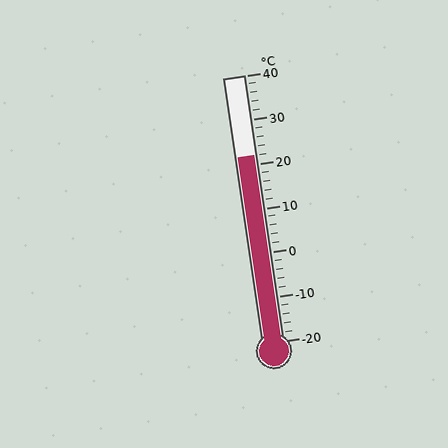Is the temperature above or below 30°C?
The temperature is below 30°C.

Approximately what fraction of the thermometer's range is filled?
The thermometer is filled to approximately 70% of its range.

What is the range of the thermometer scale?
The thermometer scale ranges from -20°C to 40°C.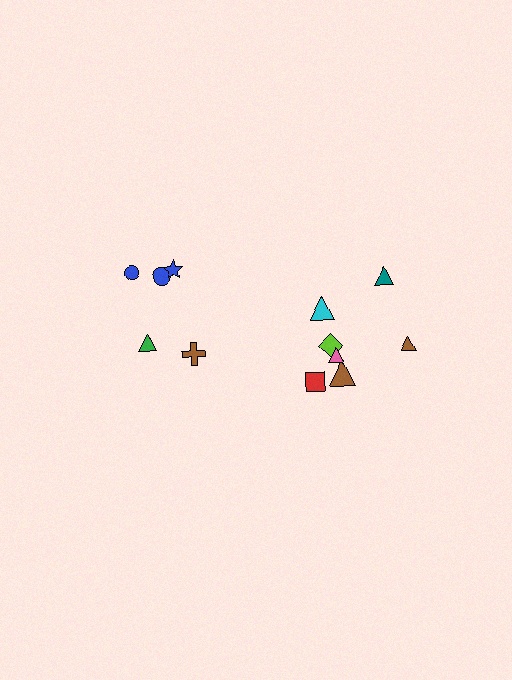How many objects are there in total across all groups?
There are 12 objects.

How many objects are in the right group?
There are 7 objects.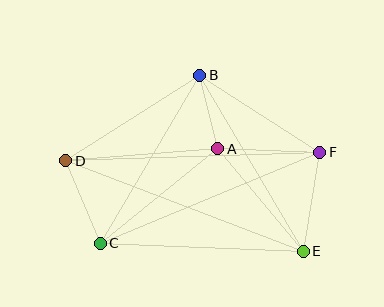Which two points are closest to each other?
Points A and B are closest to each other.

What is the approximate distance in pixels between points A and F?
The distance between A and F is approximately 102 pixels.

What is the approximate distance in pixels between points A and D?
The distance between A and D is approximately 153 pixels.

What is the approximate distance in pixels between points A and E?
The distance between A and E is approximately 134 pixels.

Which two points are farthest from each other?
Points D and E are farthest from each other.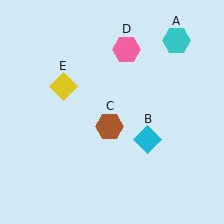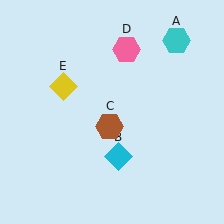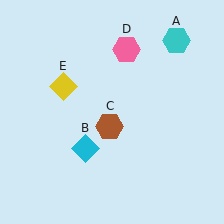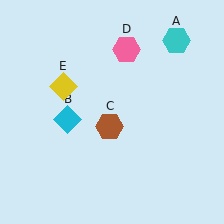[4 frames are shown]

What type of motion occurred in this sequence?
The cyan diamond (object B) rotated clockwise around the center of the scene.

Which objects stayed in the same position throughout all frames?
Cyan hexagon (object A) and brown hexagon (object C) and pink hexagon (object D) and yellow diamond (object E) remained stationary.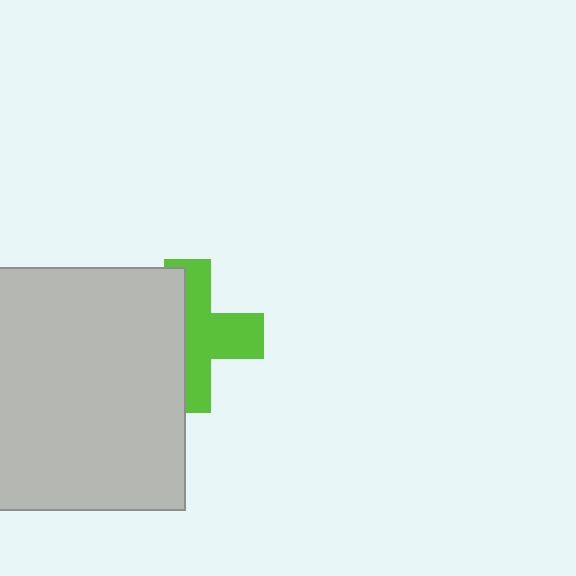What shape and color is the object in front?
The object in front is a light gray square.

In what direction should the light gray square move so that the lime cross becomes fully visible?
The light gray square should move left. That is the shortest direction to clear the overlap and leave the lime cross fully visible.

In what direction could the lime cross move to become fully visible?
The lime cross could move right. That would shift it out from behind the light gray square entirely.